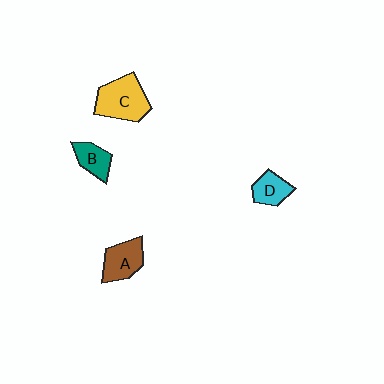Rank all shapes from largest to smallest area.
From largest to smallest: C (yellow), A (brown), D (cyan), B (teal).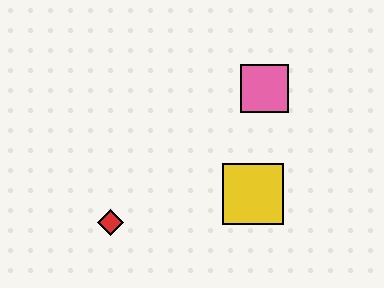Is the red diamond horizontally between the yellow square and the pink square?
No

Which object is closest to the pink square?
The yellow square is closest to the pink square.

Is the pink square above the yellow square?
Yes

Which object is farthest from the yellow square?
The red diamond is farthest from the yellow square.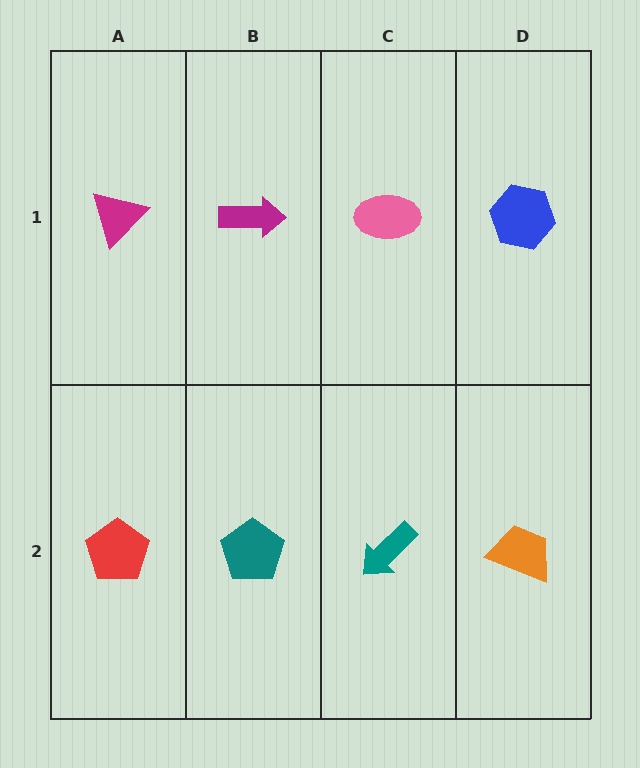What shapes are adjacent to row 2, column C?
A pink ellipse (row 1, column C), a teal pentagon (row 2, column B), an orange trapezoid (row 2, column D).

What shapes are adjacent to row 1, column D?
An orange trapezoid (row 2, column D), a pink ellipse (row 1, column C).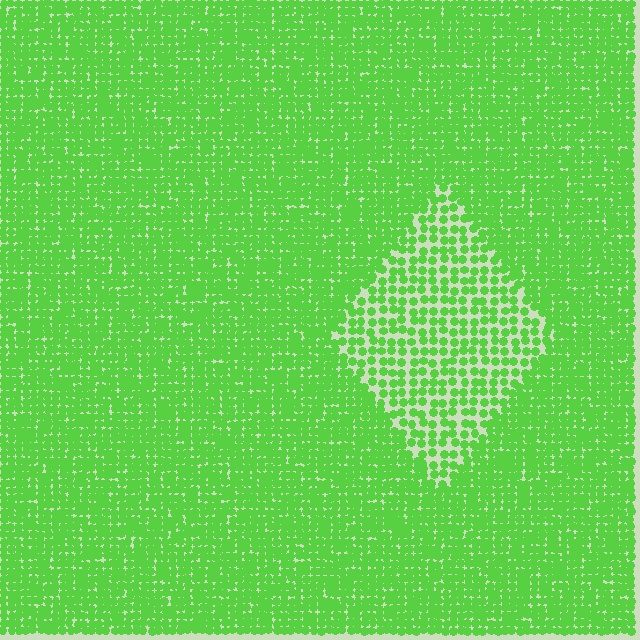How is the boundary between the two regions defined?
The boundary is defined by a change in element density (approximately 1.9x ratio). All elements are the same color, size, and shape.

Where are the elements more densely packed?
The elements are more densely packed outside the diamond boundary.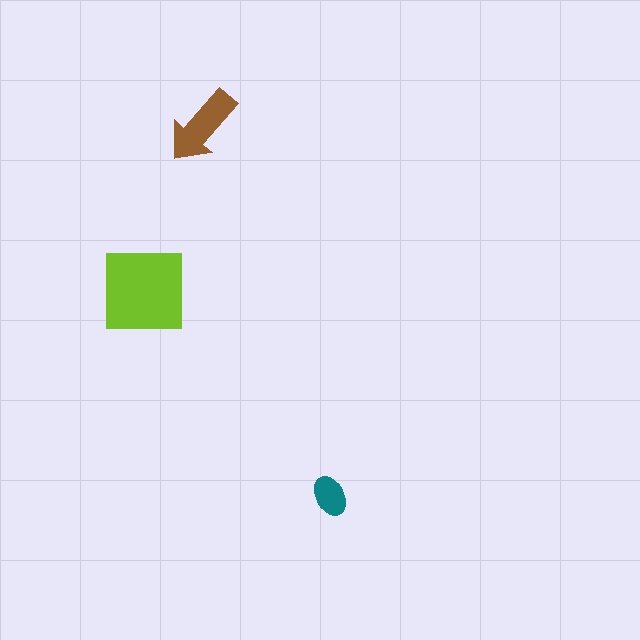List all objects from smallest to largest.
The teal ellipse, the brown arrow, the lime square.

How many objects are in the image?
There are 3 objects in the image.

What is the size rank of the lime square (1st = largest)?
1st.